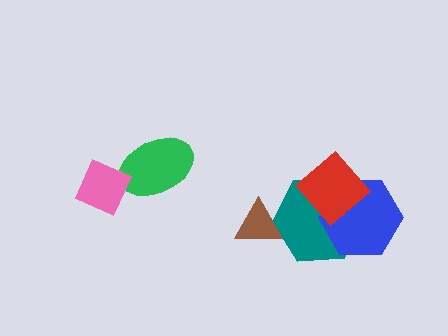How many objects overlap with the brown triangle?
1 object overlaps with the brown triangle.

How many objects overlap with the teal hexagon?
3 objects overlap with the teal hexagon.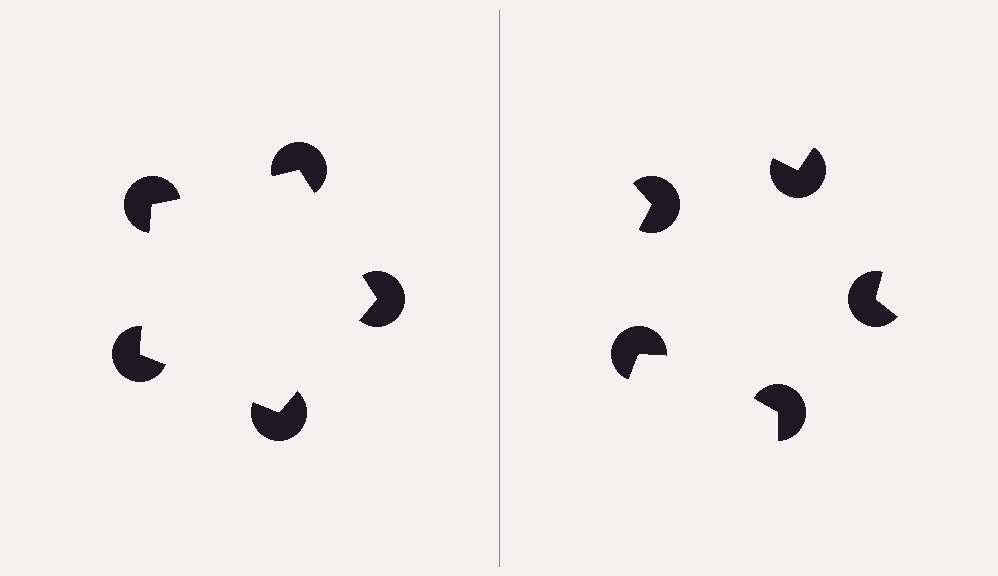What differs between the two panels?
The pac-man discs are positioned identically on both sides; only the wedge orientations differ. On the left they align to a pentagon; on the right they are misaligned.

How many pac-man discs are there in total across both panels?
10 — 5 on each side.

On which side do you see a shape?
An illusory pentagon appears on the left side. On the right side the wedge cuts are rotated, so no coherent shape forms.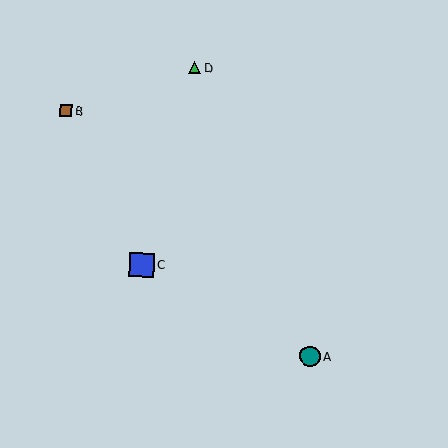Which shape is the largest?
The blue square (labeled C) is the largest.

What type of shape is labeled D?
Shape D is a green triangle.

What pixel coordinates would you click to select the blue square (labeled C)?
Click at (142, 265) to select the blue square C.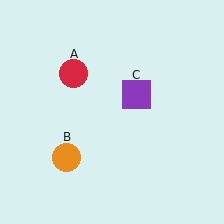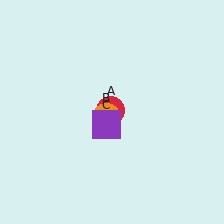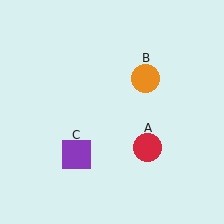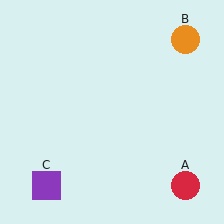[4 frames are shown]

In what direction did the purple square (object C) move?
The purple square (object C) moved down and to the left.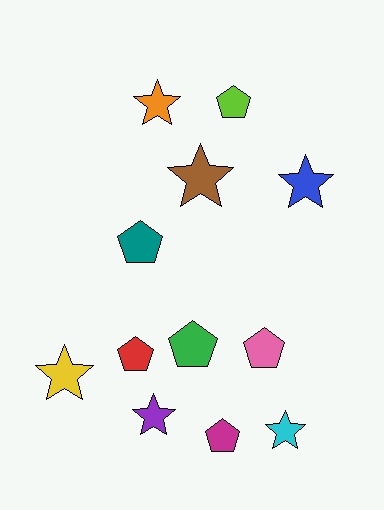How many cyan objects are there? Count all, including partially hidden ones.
There is 1 cyan object.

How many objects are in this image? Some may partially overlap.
There are 12 objects.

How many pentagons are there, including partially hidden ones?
There are 6 pentagons.